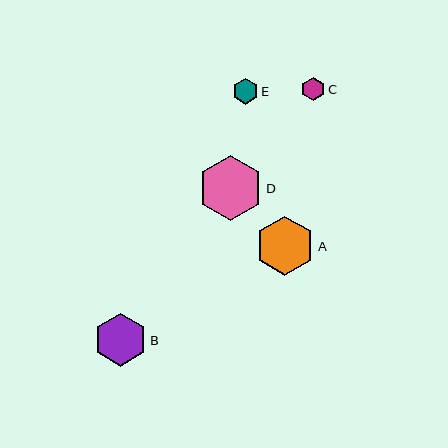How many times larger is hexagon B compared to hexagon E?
Hexagon B is approximately 2.1 times the size of hexagon E.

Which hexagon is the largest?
Hexagon D is the largest with a size of approximately 65 pixels.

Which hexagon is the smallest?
Hexagon C is the smallest with a size of approximately 24 pixels.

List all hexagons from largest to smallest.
From largest to smallest: D, A, B, E, C.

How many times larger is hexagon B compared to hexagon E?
Hexagon B is approximately 2.1 times the size of hexagon E.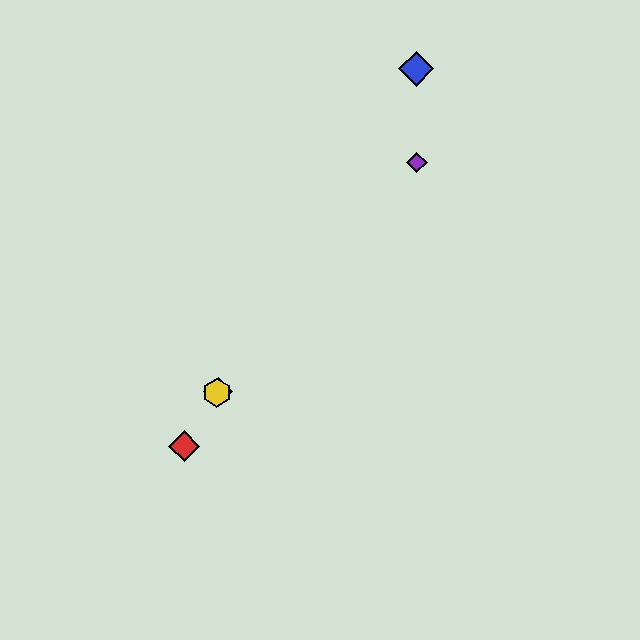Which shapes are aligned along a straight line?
The red diamond, the blue diamond, the green diamond, the yellow hexagon are aligned along a straight line.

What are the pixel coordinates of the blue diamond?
The blue diamond is at (416, 69).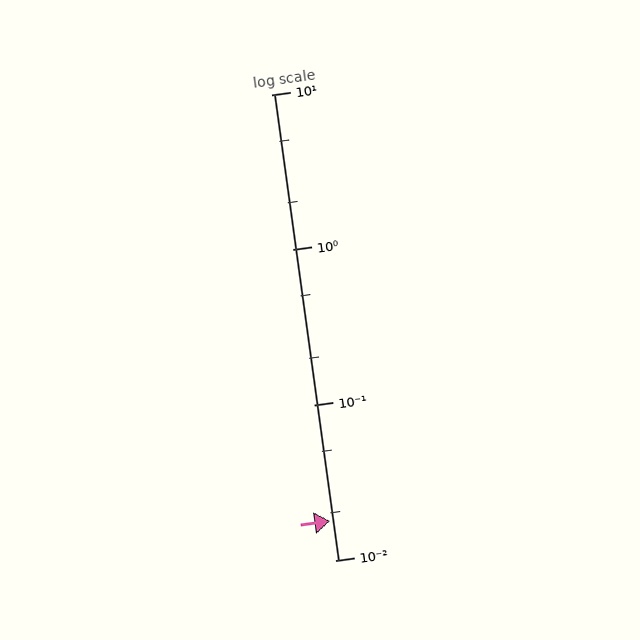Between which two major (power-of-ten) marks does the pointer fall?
The pointer is between 0.01 and 0.1.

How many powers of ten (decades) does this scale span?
The scale spans 3 decades, from 0.01 to 10.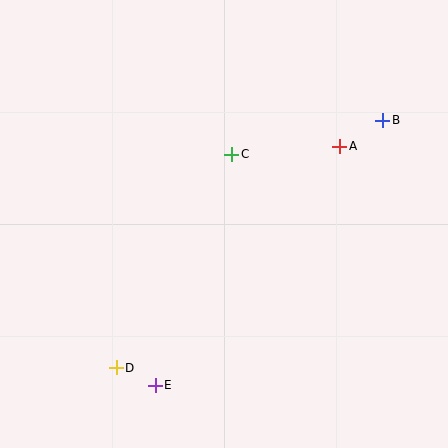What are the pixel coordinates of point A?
Point A is at (340, 146).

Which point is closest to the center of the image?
Point C at (232, 154) is closest to the center.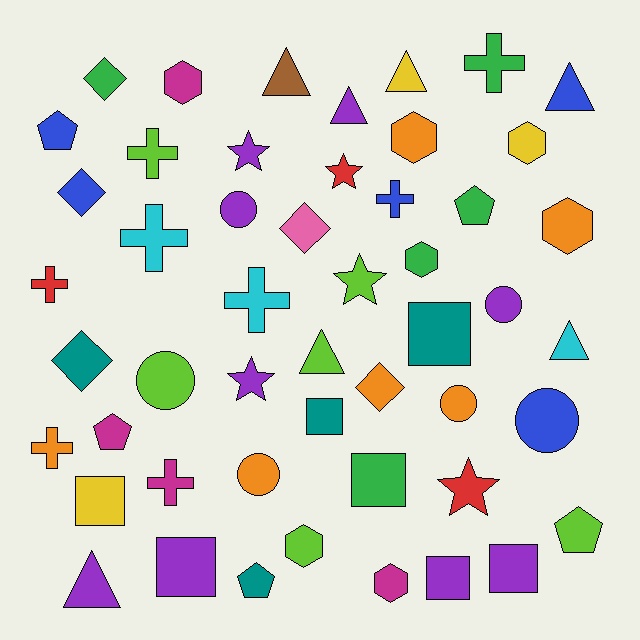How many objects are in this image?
There are 50 objects.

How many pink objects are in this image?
There is 1 pink object.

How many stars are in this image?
There are 5 stars.